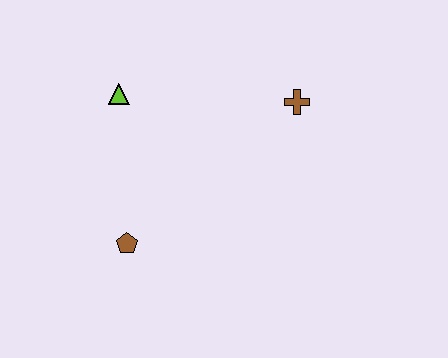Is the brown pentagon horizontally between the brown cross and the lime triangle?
Yes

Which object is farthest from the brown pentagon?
The brown cross is farthest from the brown pentagon.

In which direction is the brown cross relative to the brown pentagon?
The brown cross is to the right of the brown pentagon.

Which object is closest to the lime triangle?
The brown pentagon is closest to the lime triangle.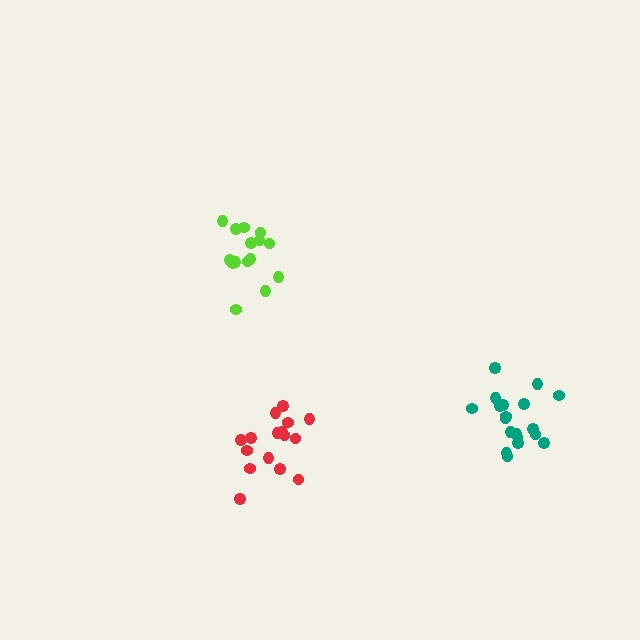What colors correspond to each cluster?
The clusters are colored: lime, red, teal.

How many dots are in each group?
Group 1: 15 dots, Group 2: 16 dots, Group 3: 19 dots (50 total).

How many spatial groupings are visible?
There are 3 spatial groupings.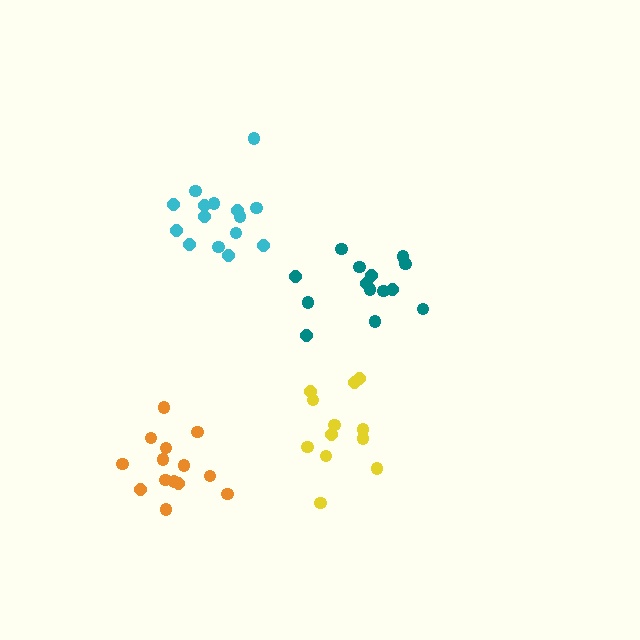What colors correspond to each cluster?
The clusters are colored: cyan, yellow, orange, teal.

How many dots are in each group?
Group 1: 15 dots, Group 2: 12 dots, Group 3: 14 dots, Group 4: 14 dots (55 total).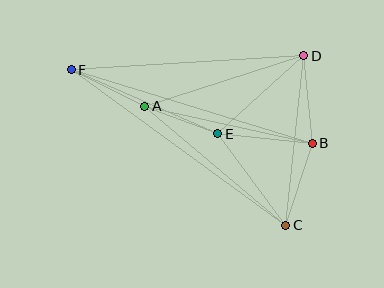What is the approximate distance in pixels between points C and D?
The distance between C and D is approximately 170 pixels.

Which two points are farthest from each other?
Points C and F are farthest from each other.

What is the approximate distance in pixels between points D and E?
The distance between D and E is approximately 116 pixels.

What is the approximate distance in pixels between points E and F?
The distance between E and F is approximately 160 pixels.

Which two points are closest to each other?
Points A and E are closest to each other.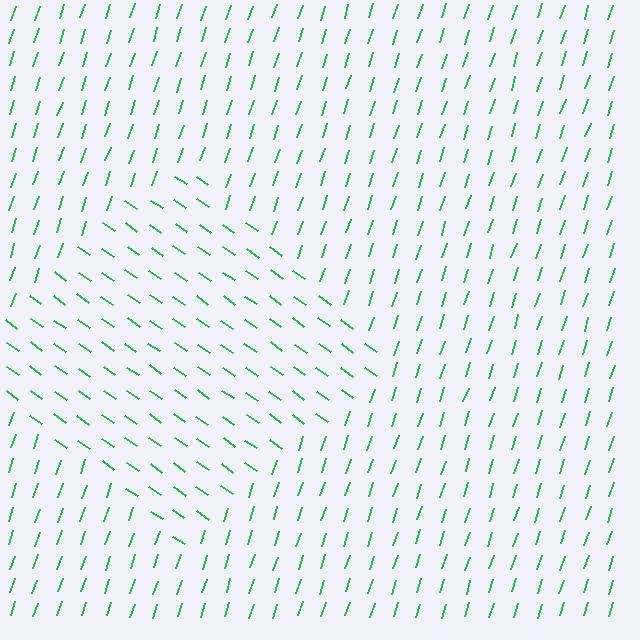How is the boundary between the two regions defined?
The boundary is defined purely by a change in line orientation (approximately 73 degrees difference). All lines are the same color and thickness.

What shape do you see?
I see a diamond.